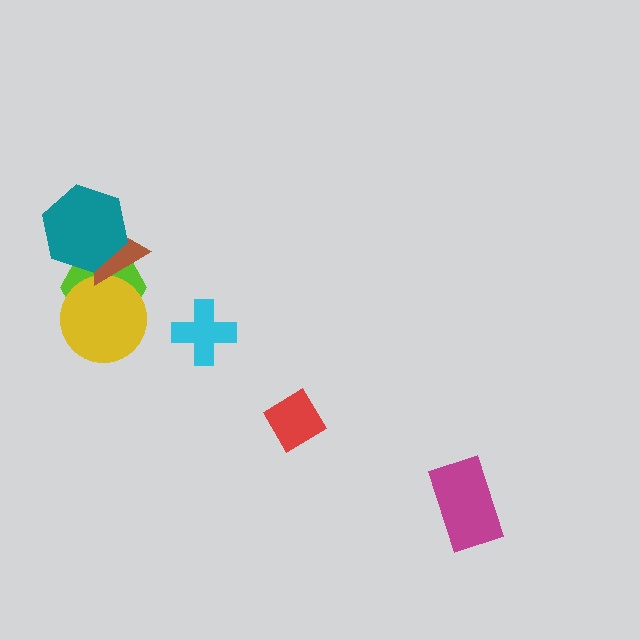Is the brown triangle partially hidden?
Yes, it is partially covered by another shape.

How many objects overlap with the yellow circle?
2 objects overlap with the yellow circle.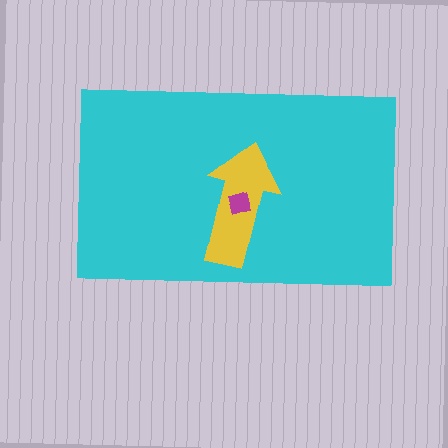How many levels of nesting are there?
3.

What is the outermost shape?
The cyan rectangle.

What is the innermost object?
The magenta square.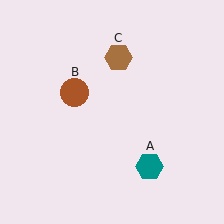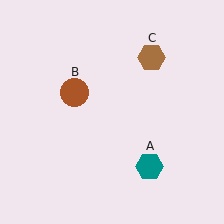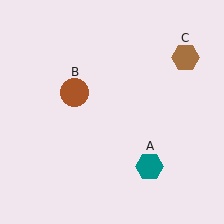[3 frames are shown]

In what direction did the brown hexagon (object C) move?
The brown hexagon (object C) moved right.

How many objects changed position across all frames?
1 object changed position: brown hexagon (object C).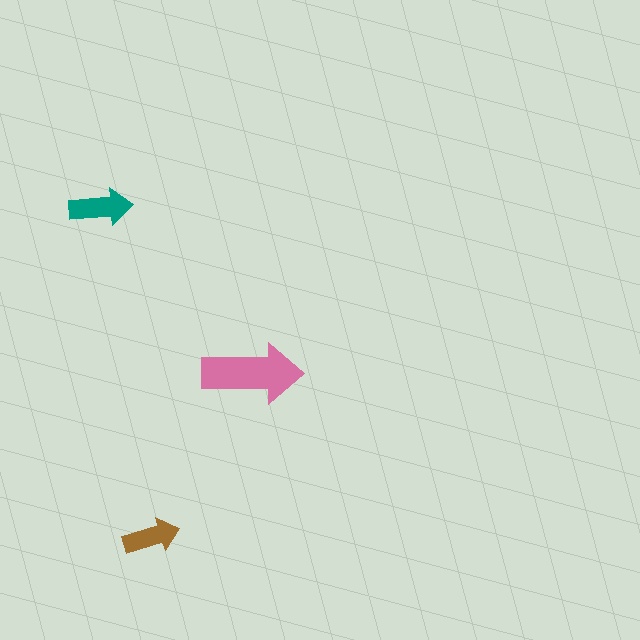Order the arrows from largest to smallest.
the pink one, the teal one, the brown one.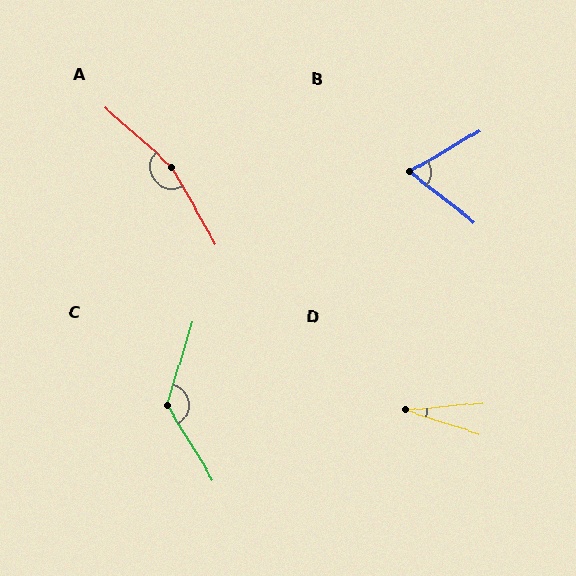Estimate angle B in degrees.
Approximately 68 degrees.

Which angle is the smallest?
D, at approximately 23 degrees.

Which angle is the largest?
A, at approximately 162 degrees.